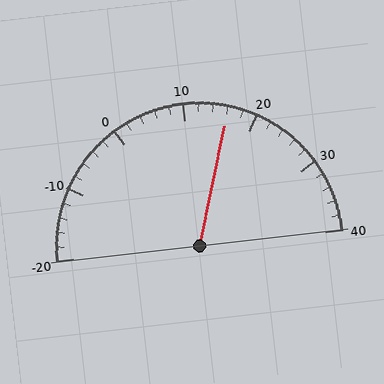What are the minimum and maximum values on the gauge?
The gauge ranges from -20 to 40.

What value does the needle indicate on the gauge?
The needle indicates approximately 16.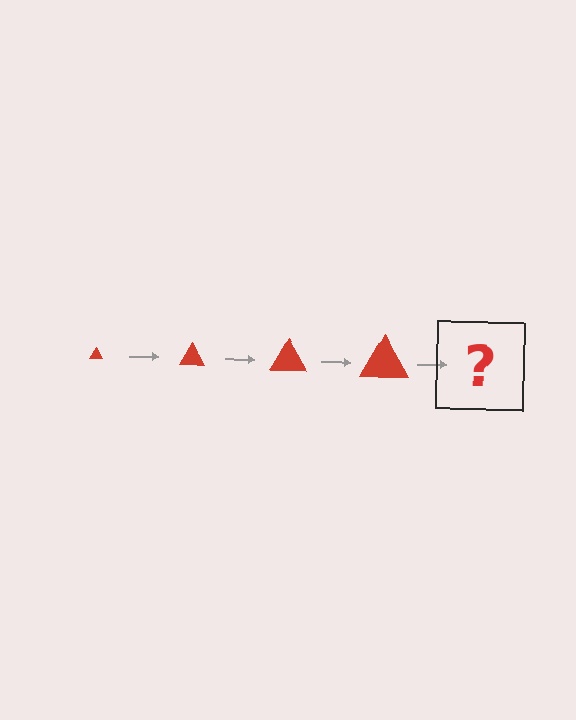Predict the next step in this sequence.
The next step is a red triangle, larger than the previous one.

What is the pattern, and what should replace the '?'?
The pattern is that the triangle gets progressively larger each step. The '?' should be a red triangle, larger than the previous one.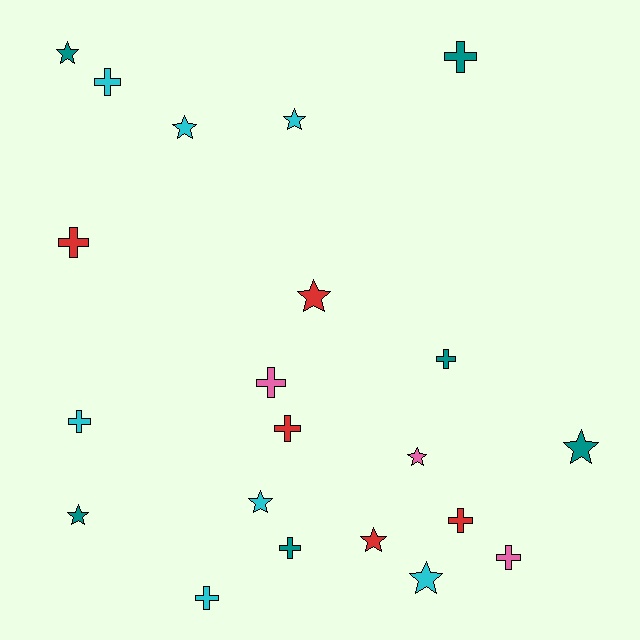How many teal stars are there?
There are 3 teal stars.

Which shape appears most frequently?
Cross, with 11 objects.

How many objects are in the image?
There are 21 objects.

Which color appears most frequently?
Cyan, with 7 objects.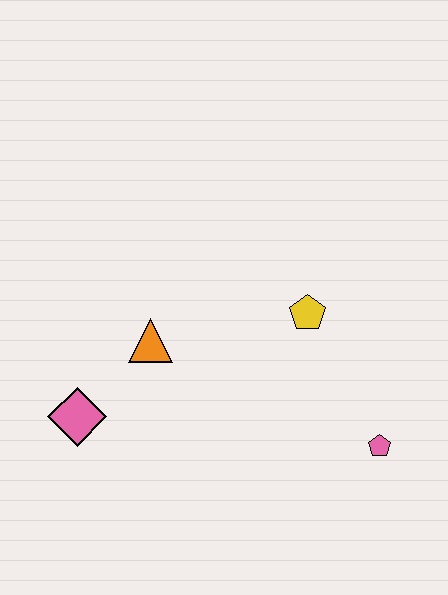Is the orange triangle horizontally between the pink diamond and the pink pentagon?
Yes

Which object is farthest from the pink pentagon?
The pink diamond is farthest from the pink pentagon.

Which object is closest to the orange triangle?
The pink diamond is closest to the orange triangle.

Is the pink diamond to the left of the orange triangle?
Yes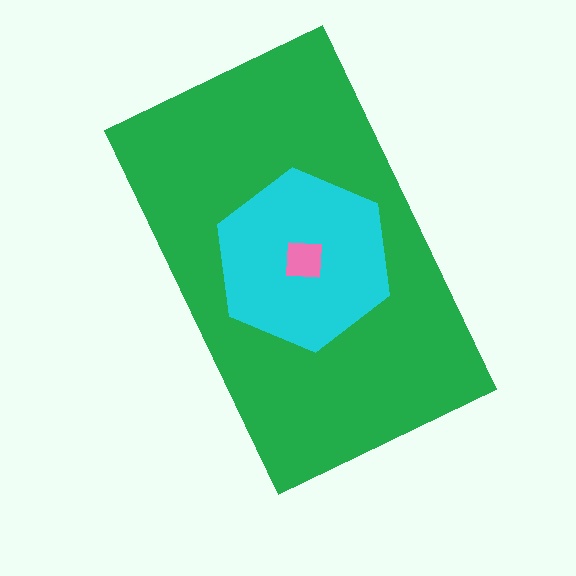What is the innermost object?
The pink square.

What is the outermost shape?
The green rectangle.